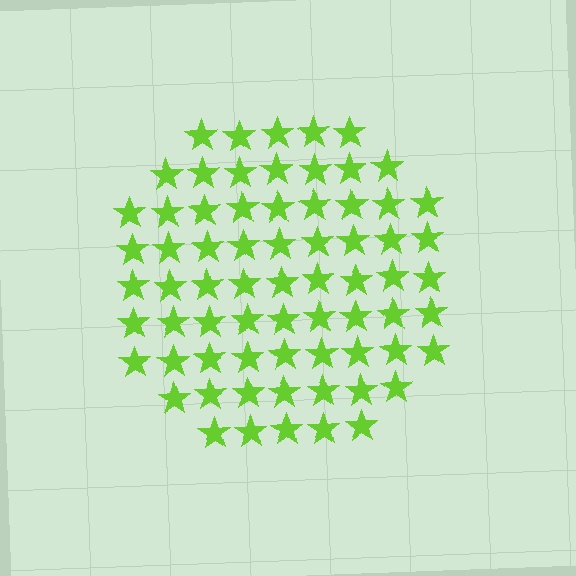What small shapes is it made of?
It is made of small stars.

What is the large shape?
The large shape is a circle.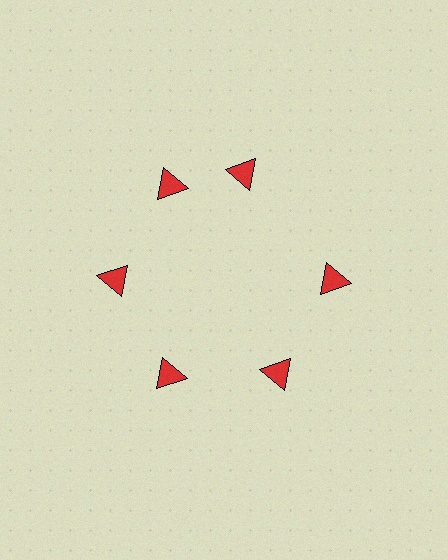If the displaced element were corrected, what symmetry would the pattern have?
It would have 6-fold rotational symmetry — the pattern would map onto itself every 60 degrees.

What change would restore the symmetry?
The symmetry would be restored by rotating it back into even spacing with its neighbors so that all 6 triangles sit at equal angles and equal distance from the center.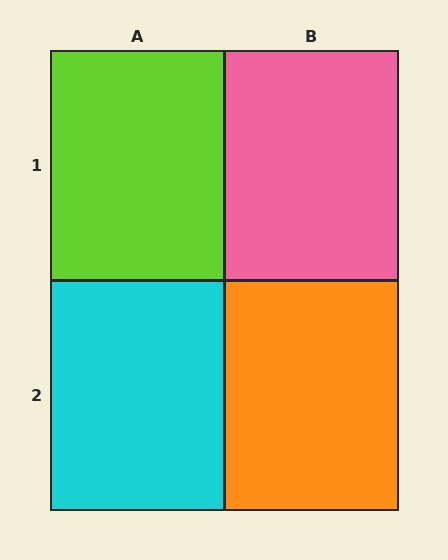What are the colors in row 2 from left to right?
Cyan, orange.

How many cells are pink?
1 cell is pink.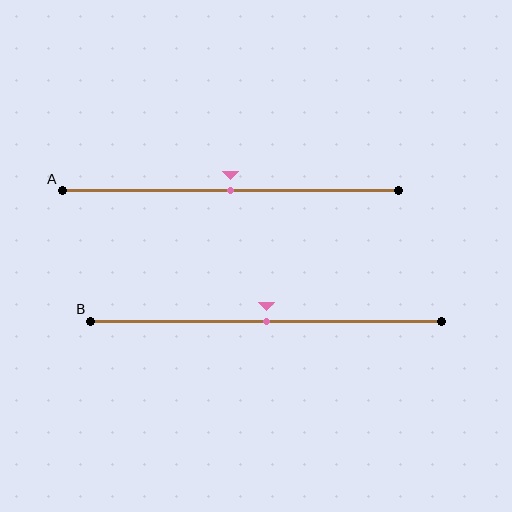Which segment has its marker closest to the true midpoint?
Segment A has its marker closest to the true midpoint.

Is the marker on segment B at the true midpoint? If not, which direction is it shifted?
Yes, the marker on segment B is at the true midpoint.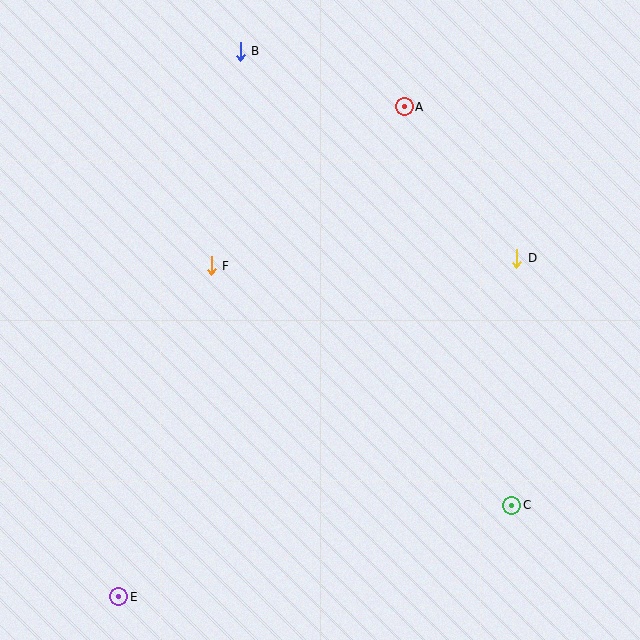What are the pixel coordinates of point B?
Point B is at (240, 51).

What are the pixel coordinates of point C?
Point C is at (512, 505).